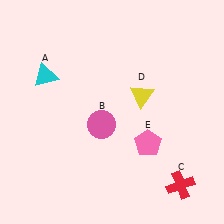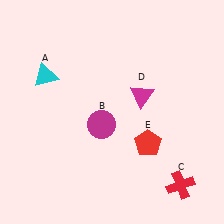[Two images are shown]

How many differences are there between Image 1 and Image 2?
There are 3 differences between the two images.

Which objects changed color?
B changed from pink to magenta. D changed from yellow to magenta. E changed from pink to red.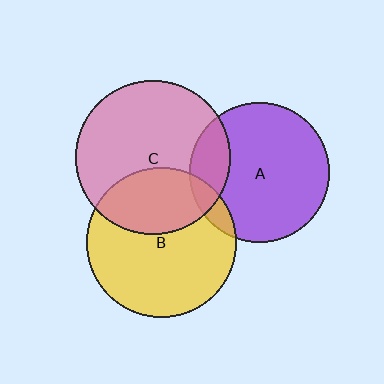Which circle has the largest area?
Circle C (pink).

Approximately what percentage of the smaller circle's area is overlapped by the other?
Approximately 10%.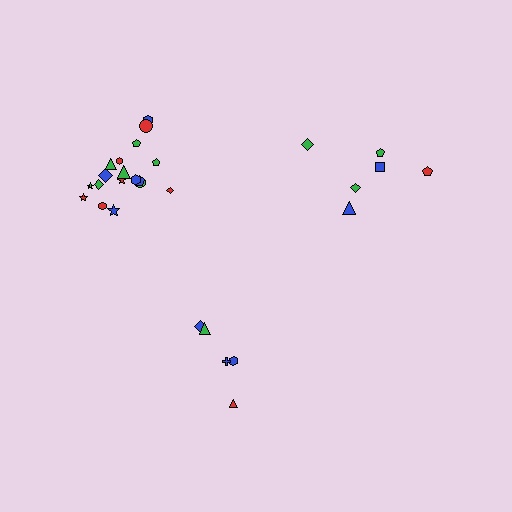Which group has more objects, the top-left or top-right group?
The top-left group.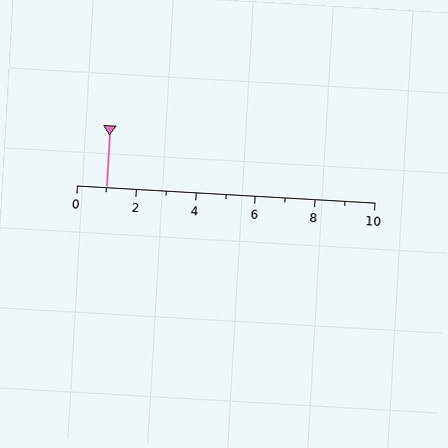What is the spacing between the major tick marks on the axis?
The major ticks are spaced 2 apart.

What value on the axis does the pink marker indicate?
The marker indicates approximately 1.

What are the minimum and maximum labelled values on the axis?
The axis runs from 0 to 10.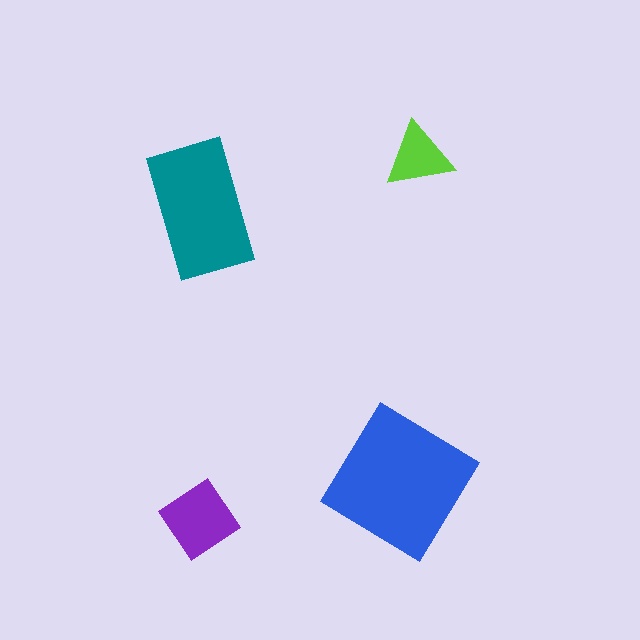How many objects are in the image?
There are 4 objects in the image.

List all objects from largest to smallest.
The blue diamond, the teal rectangle, the purple diamond, the lime triangle.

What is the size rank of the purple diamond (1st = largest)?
3rd.